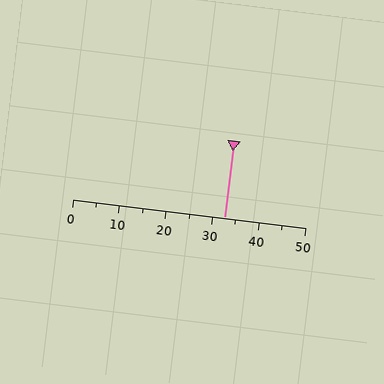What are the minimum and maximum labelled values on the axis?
The axis runs from 0 to 50.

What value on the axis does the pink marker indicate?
The marker indicates approximately 32.5.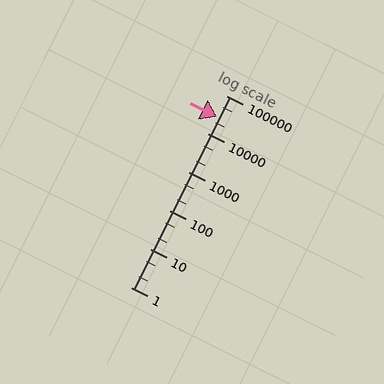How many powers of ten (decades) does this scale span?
The scale spans 5 decades, from 1 to 100000.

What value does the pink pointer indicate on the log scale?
The pointer indicates approximately 29000.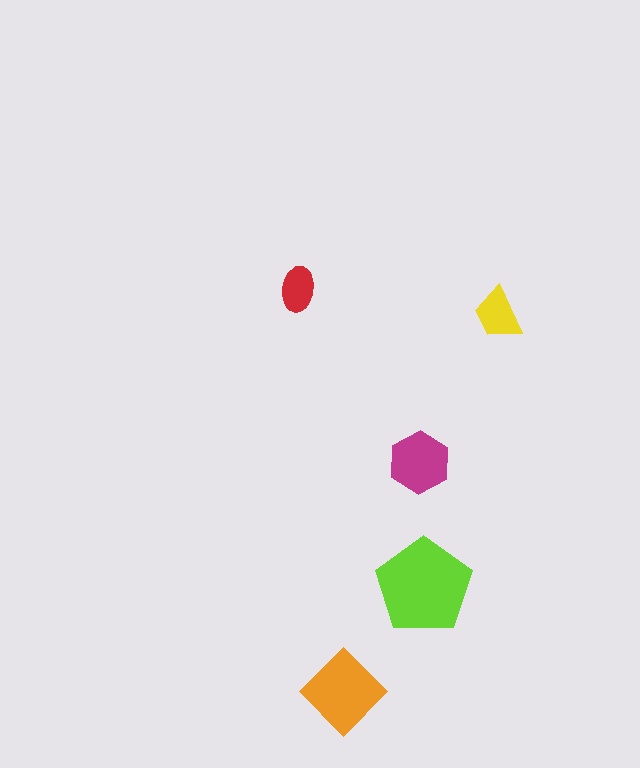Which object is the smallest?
The red ellipse.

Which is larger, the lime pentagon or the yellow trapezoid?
The lime pentagon.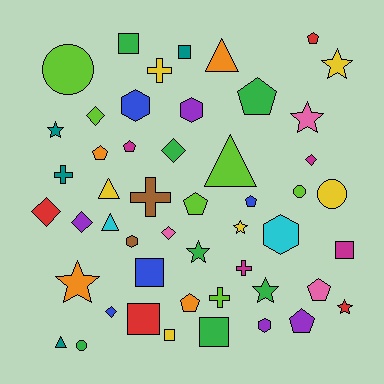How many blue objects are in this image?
There are 4 blue objects.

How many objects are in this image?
There are 50 objects.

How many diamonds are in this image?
There are 7 diamonds.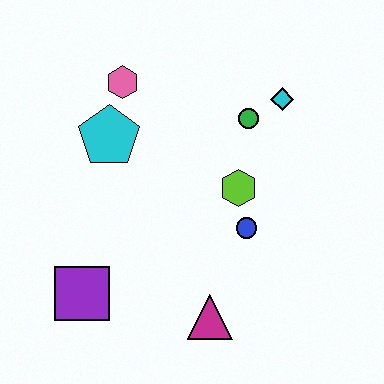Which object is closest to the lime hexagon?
The blue circle is closest to the lime hexagon.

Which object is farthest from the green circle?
The purple square is farthest from the green circle.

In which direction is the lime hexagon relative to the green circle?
The lime hexagon is below the green circle.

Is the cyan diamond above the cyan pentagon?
Yes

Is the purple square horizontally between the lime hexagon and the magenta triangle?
No